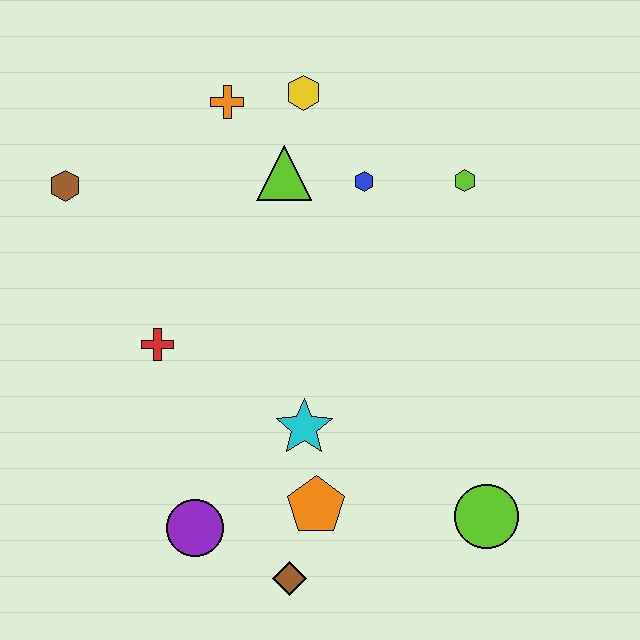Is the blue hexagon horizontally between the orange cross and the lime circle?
Yes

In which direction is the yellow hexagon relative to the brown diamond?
The yellow hexagon is above the brown diamond.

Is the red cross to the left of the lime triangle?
Yes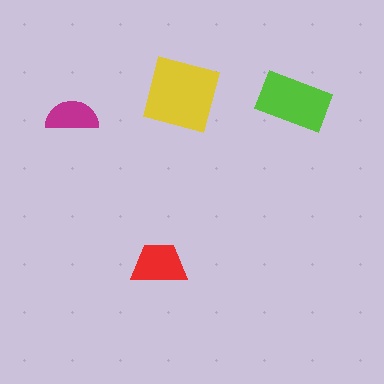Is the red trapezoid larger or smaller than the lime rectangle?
Smaller.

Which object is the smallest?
The magenta semicircle.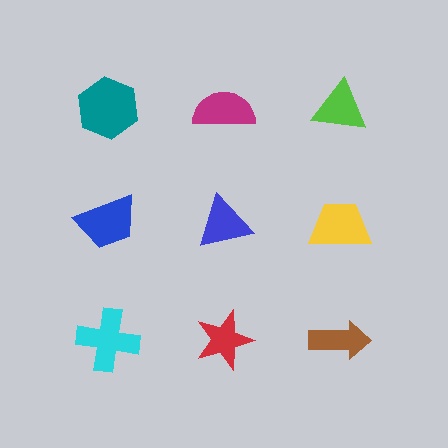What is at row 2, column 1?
A blue trapezoid.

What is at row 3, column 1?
A cyan cross.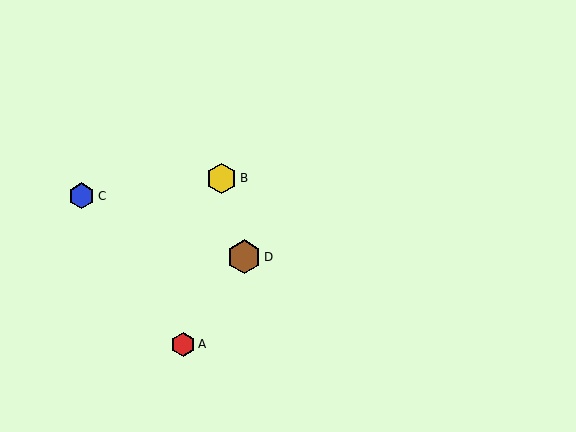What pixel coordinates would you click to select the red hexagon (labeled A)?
Click at (183, 344) to select the red hexagon A.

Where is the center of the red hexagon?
The center of the red hexagon is at (183, 344).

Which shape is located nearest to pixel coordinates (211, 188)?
The yellow hexagon (labeled B) at (222, 178) is nearest to that location.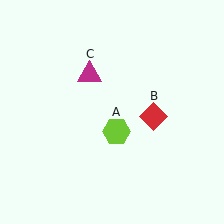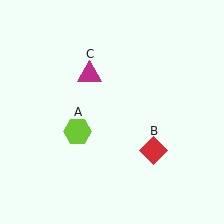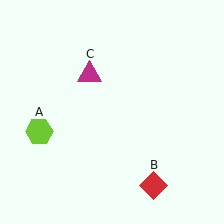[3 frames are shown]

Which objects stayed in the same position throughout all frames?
Magenta triangle (object C) remained stationary.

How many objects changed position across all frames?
2 objects changed position: lime hexagon (object A), red diamond (object B).